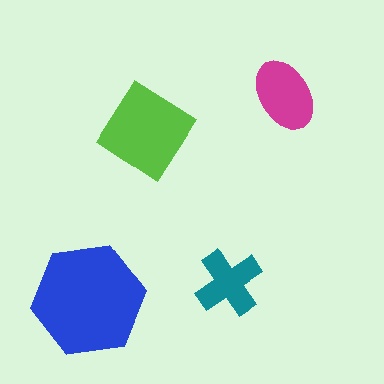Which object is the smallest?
The teal cross.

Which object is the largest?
The blue hexagon.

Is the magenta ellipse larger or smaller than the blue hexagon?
Smaller.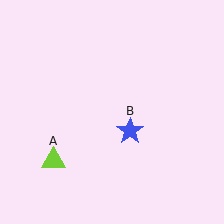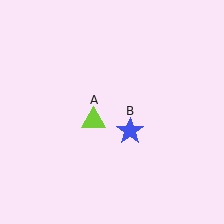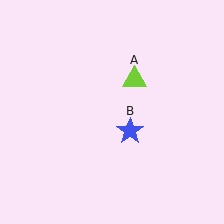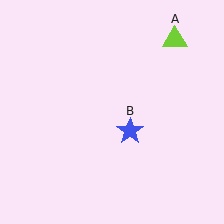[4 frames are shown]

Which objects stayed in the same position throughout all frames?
Blue star (object B) remained stationary.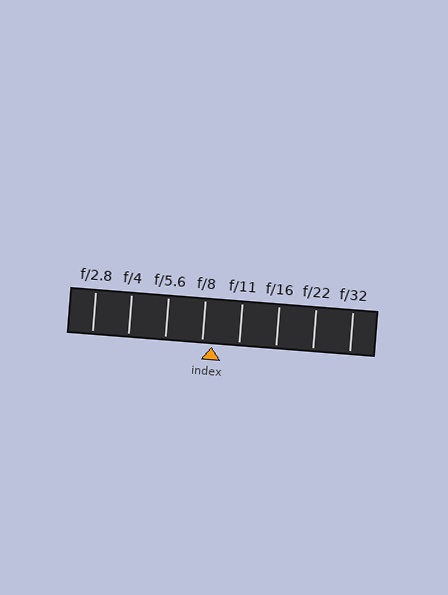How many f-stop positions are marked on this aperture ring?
There are 8 f-stop positions marked.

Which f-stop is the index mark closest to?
The index mark is closest to f/8.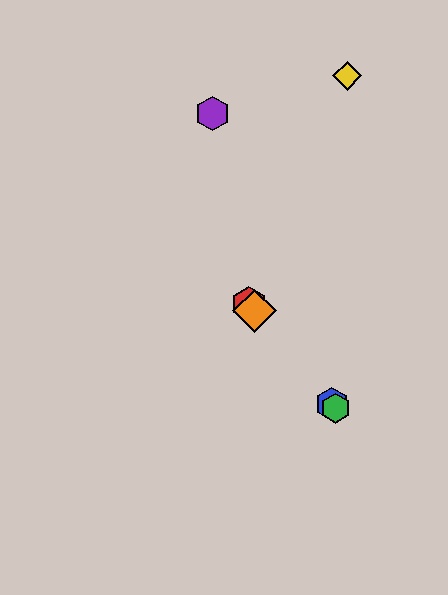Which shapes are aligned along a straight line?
The red hexagon, the blue hexagon, the green hexagon, the orange diamond are aligned along a straight line.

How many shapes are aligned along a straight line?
4 shapes (the red hexagon, the blue hexagon, the green hexagon, the orange diamond) are aligned along a straight line.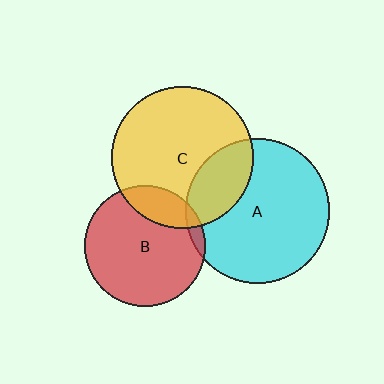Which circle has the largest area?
Circle A (cyan).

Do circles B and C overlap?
Yes.